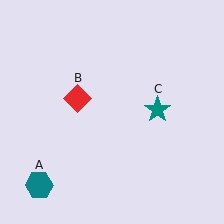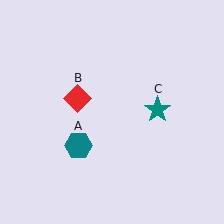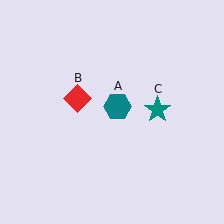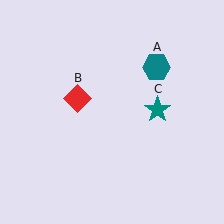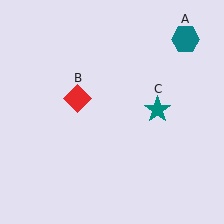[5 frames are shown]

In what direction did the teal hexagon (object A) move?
The teal hexagon (object A) moved up and to the right.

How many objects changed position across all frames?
1 object changed position: teal hexagon (object A).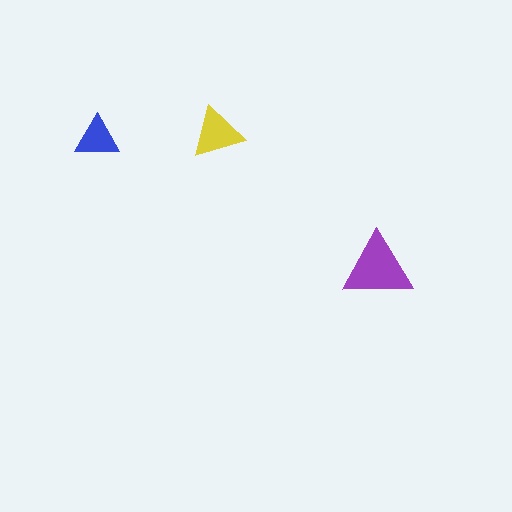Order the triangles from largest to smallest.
the purple one, the yellow one, the blue one.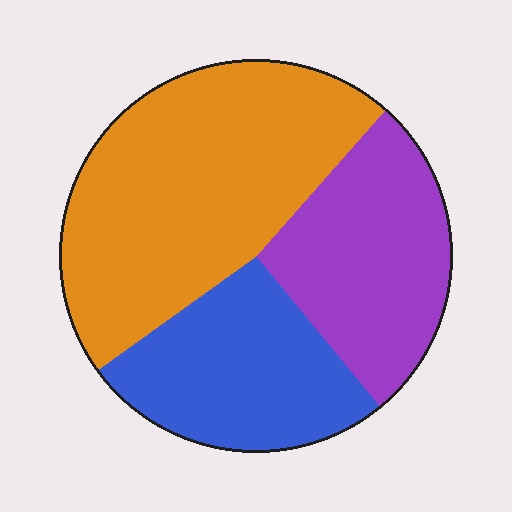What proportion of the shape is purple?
Purple takes up between a quarter and a half of the shape.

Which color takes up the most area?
Orange, at roughly 45%.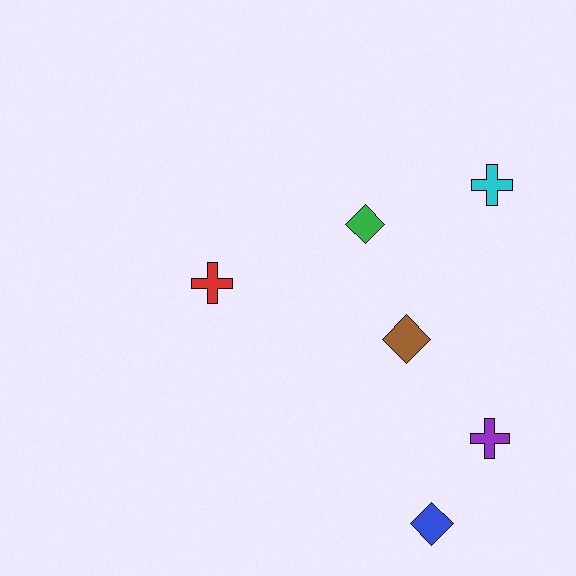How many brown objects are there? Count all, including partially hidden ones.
There is 1 brown object.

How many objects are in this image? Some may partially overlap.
There are 6 objects.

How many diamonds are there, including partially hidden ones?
There are 3 diamonds.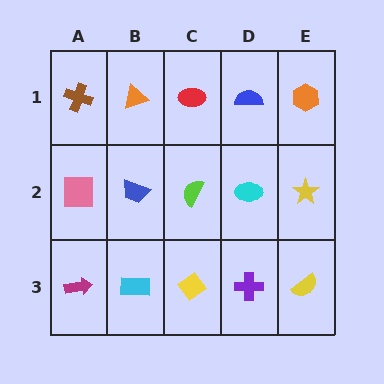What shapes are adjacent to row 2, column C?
A red ellipse (row 1, column C), a yellow diamond (row 3, column C), a blue trapezoid (row 2, column B), a cyan ellipse (row 2, column D).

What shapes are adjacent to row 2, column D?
A blue semicircle (row 1, column D), a purple cross (row 3, column D), a lime semicircle (row 2, column C), a yellow star (row 2, column E).